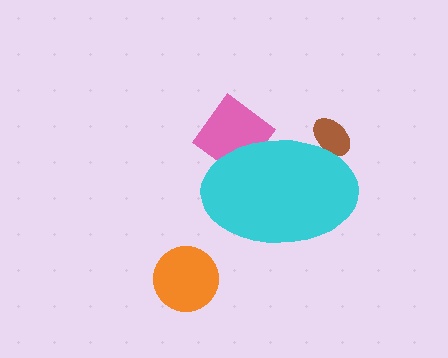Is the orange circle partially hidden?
No, the orange circle is fully visible.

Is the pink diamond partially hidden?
Yes, the pink diamond is partially hidden behind the cyan ellipse.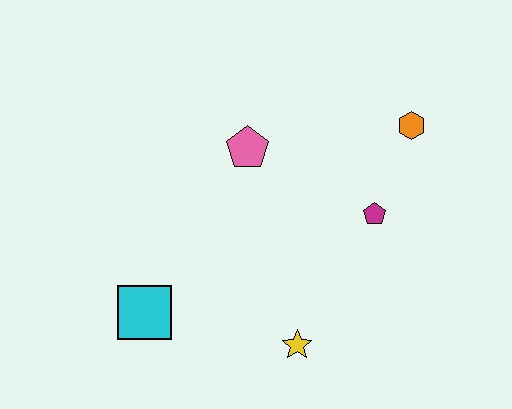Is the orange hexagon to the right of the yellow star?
Yes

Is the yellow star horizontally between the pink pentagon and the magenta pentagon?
Yes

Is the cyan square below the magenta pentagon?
Yes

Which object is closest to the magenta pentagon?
The orange hexagon is closest to the magenta pentagon.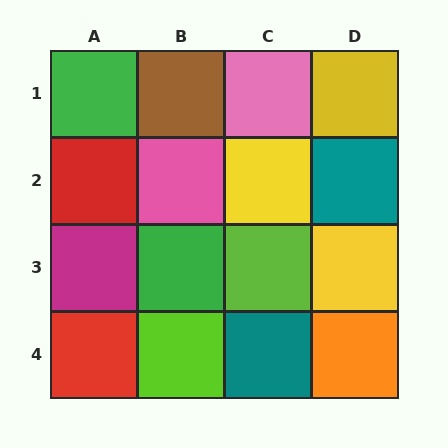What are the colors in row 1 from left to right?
Green, brown, pink, yellow.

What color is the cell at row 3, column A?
Magenta.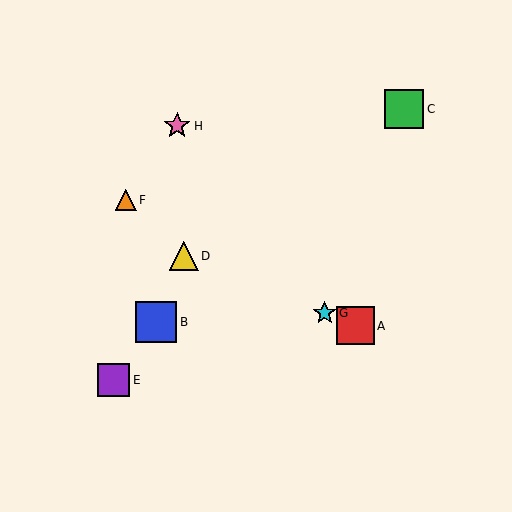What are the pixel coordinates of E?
Object E is at (114, 380).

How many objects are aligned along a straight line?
3 objects (A, D, G) are aligned along a straight line.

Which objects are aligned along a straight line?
Objects A, D, G are aligned along a straight line.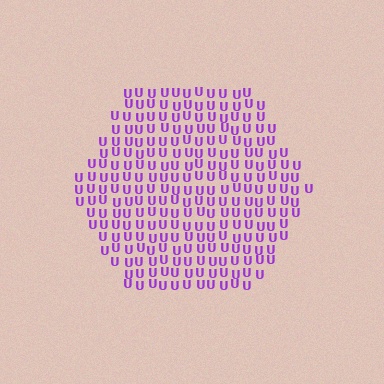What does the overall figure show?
The overall figure shows a hexagon.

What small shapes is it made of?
It is made of small letter U's.